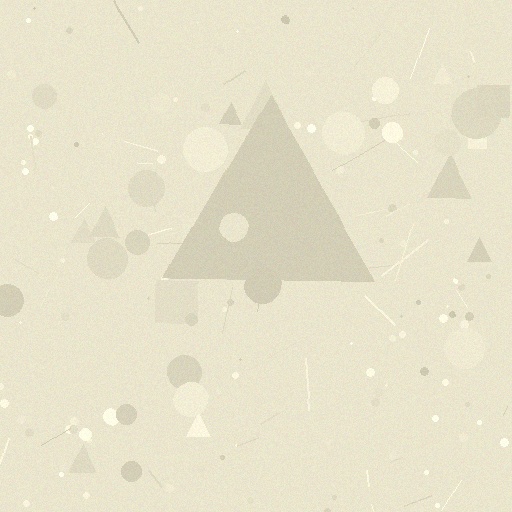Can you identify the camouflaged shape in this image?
The camouflaged shape is a triangle.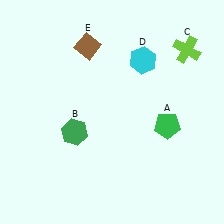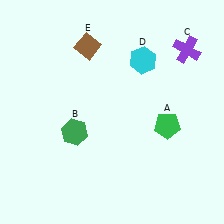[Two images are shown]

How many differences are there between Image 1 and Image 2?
There is 1 difference between the two images.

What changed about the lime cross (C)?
In Image 1, C is lime. In Image 2, it changed to purple.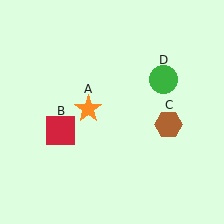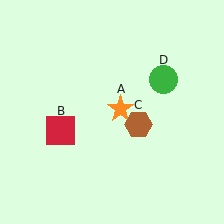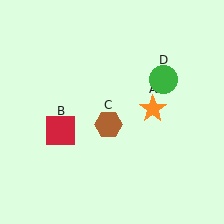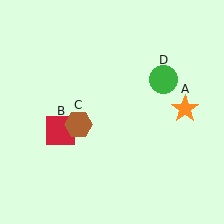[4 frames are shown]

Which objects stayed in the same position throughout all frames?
Red square (object B) and green circle (object D) remained stationary.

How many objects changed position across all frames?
2 objects changed position: orange star (object A), brown hexagon (object C).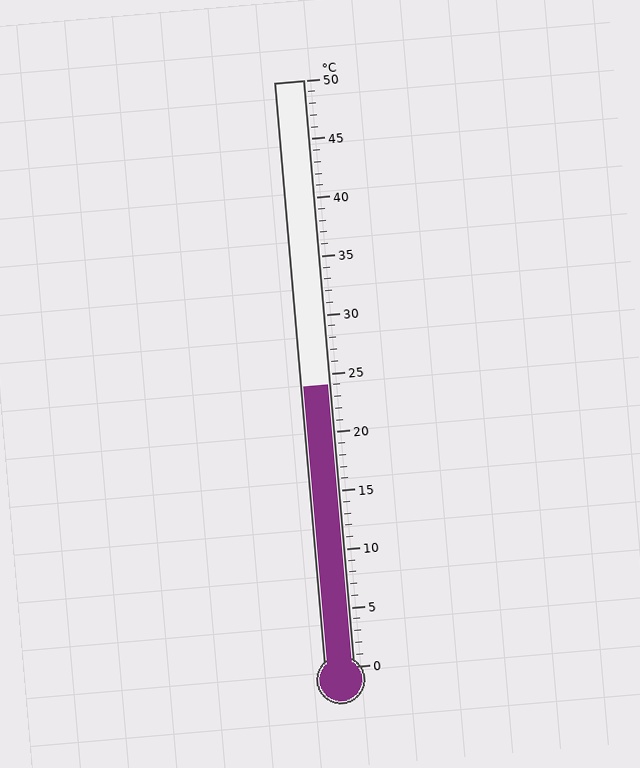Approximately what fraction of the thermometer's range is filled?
The thermometer is filled to approximately 50% of its range.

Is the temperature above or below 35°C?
The temperature is below 35°C.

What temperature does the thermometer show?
The thermometer shows approximately 24°C.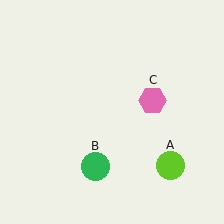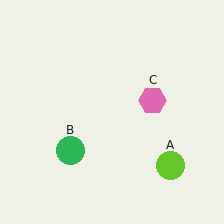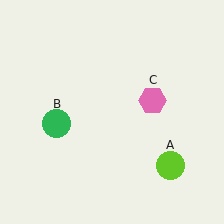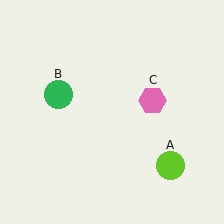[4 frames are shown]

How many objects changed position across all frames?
1 object changed position: green circle (object B).